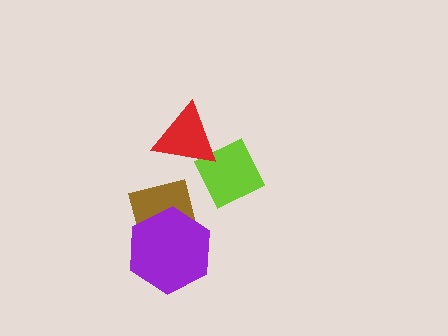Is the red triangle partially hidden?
No, no other shape covers it.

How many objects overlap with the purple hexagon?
1 object overlaps with the purple hexagon.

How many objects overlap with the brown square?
1 object overlaps with the brown square.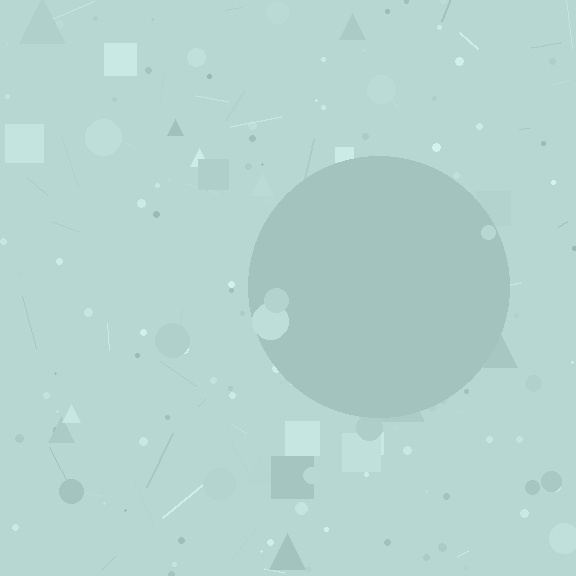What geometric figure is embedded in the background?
A circle is embedded in the background.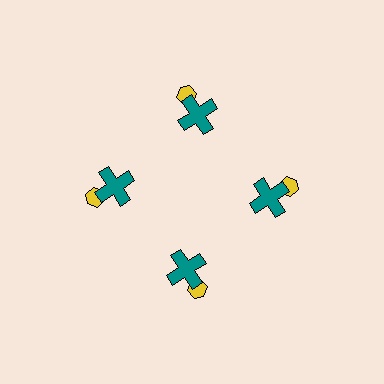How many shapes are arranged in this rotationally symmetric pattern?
There are 8 shapes, arranged in 4 groups of 2.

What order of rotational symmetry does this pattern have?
This pattern has 4-fold rotational symmetry.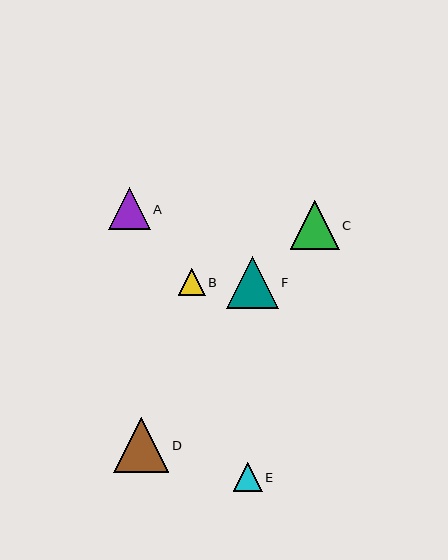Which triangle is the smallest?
Triangle B is the smallest with a size of approximately 27 pixels.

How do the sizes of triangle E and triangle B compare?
Triangle E and triangle B are approximately the same size.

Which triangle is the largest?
Triangle D is the largest with a size of approximately 55 pixels.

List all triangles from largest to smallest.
From largest to smallest: D, F, C, A, E, B.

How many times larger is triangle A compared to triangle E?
Triangle A is approximately 1.4 times the size of triangle E.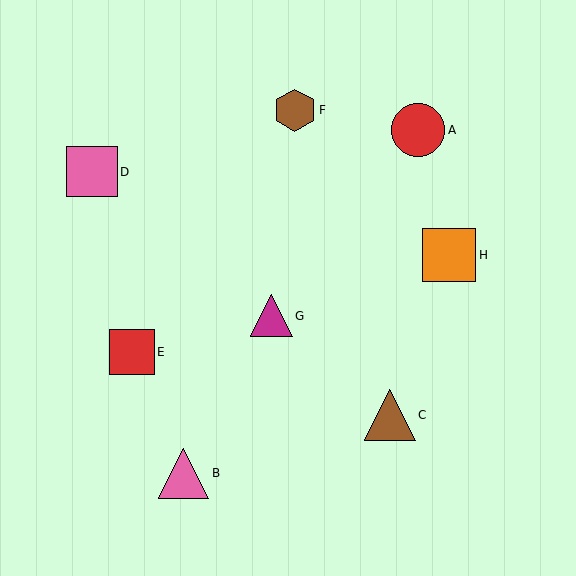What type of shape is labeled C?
Shape C is a brown triangle.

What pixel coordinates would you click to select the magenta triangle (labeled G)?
Click at (271, 316) to select the magenta triangle G.